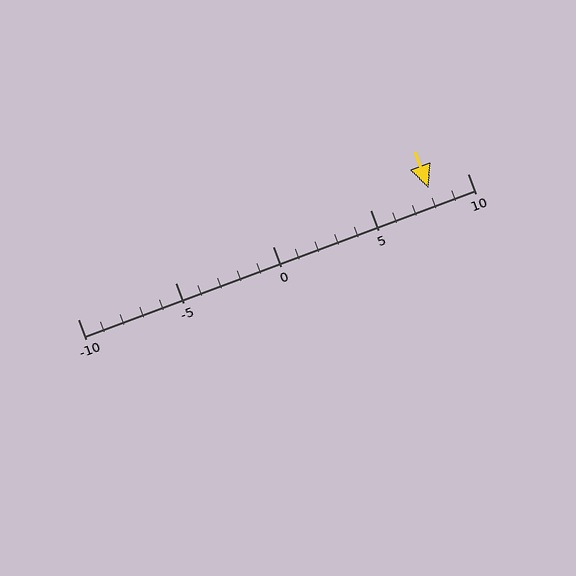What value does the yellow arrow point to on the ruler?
The yellow arrow points to approximately 8.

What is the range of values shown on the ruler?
The ruler shows values from -10 to 10.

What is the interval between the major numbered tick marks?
The major tick marks are spaced 5 units apart.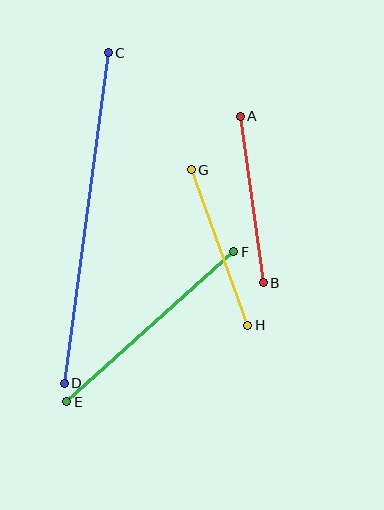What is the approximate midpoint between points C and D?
The midpoint is at approximately (86, 218) pixels.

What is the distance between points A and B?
The distance is approximately 169 pixels.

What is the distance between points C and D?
The distance is approximately 334 pixels.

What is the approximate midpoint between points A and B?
The midpoint is at approximately (252, 200) pixels.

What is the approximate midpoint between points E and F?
The midpoint is at approximately (150, 327) pixels.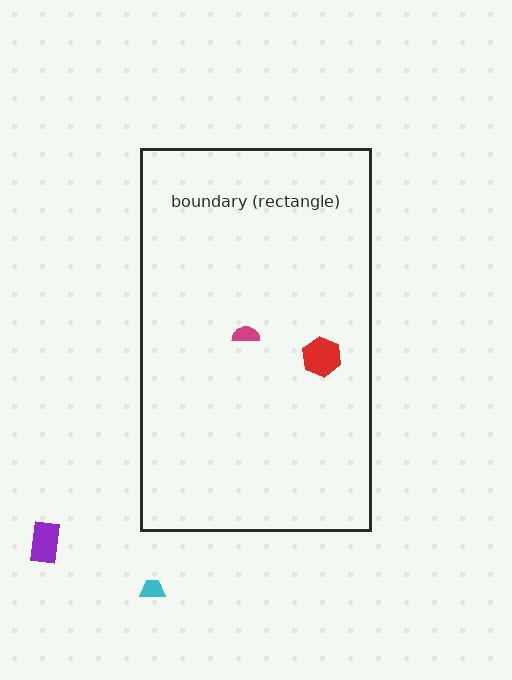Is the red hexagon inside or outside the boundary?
Inside.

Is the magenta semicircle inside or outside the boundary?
Inside.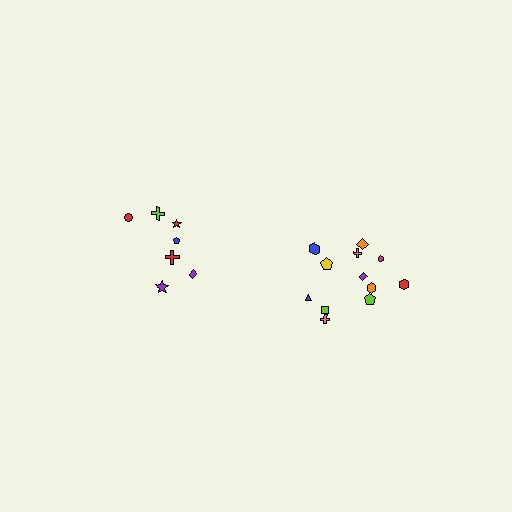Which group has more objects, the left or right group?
The right group.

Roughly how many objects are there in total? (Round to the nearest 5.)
Roughly 20 objects in total.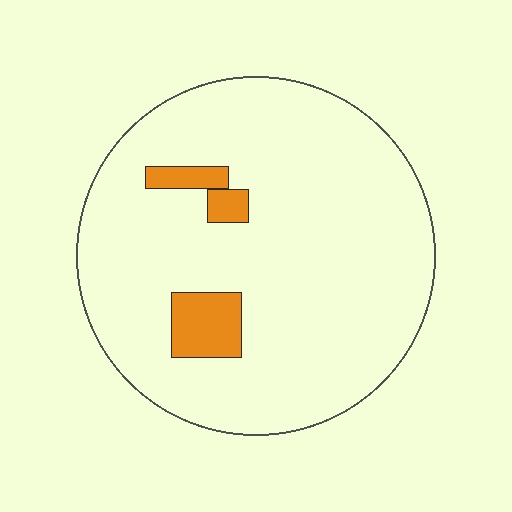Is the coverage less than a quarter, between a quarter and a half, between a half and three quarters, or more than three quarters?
Less than a quarter.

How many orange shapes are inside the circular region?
3.